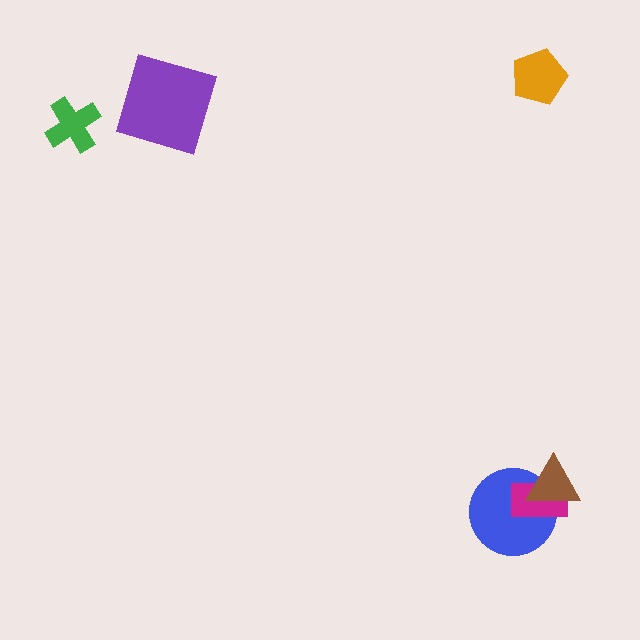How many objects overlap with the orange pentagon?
0 objects overlap with the orange pentagon.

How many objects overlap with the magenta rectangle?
2 objects overlap with the magenta rectangle.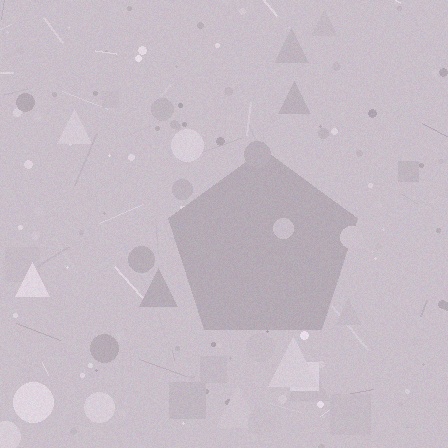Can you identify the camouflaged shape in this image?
The camouflaged shape is a pentagon.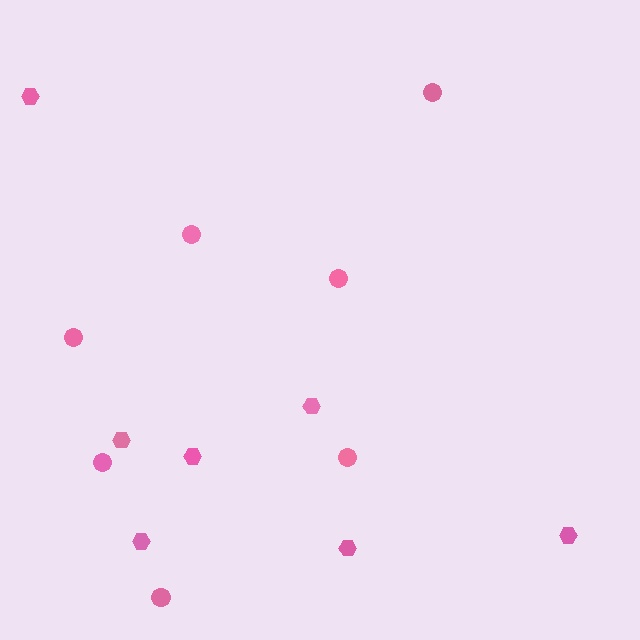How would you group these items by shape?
There are 2 groups: one group of hexagons (7) and one group of circles (7).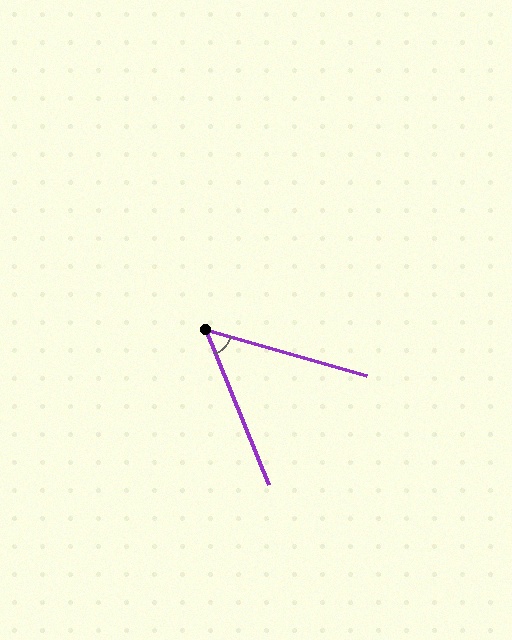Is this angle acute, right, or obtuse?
It is acute.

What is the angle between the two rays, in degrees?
Approximately 52 degrees.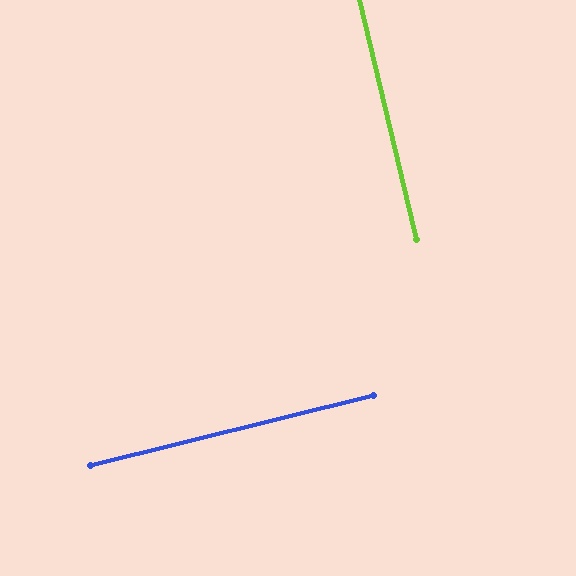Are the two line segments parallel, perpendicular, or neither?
Perpendicular — they meet at approximately 89°.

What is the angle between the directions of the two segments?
Approximately 89 degrees.